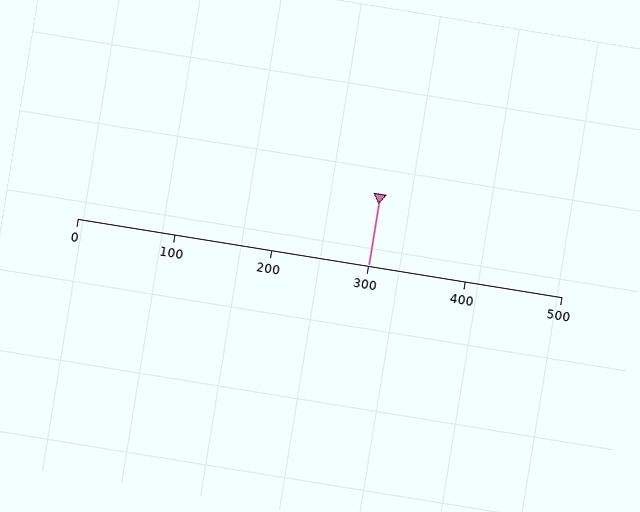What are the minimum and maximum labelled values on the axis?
The axis runs from 0 to 500.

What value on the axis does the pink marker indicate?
The marker indicates approximately 300.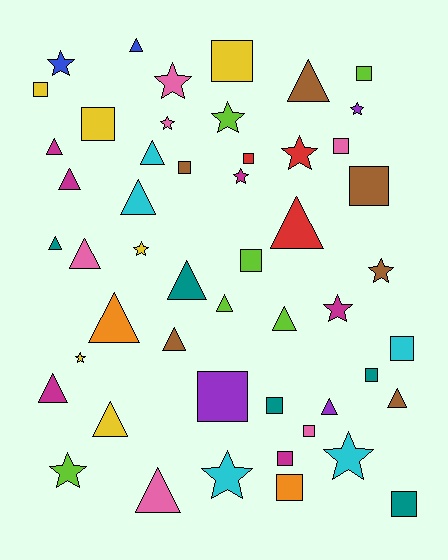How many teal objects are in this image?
There are 5 teal objects.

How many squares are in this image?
There are 17 squares.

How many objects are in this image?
There are 50 objects.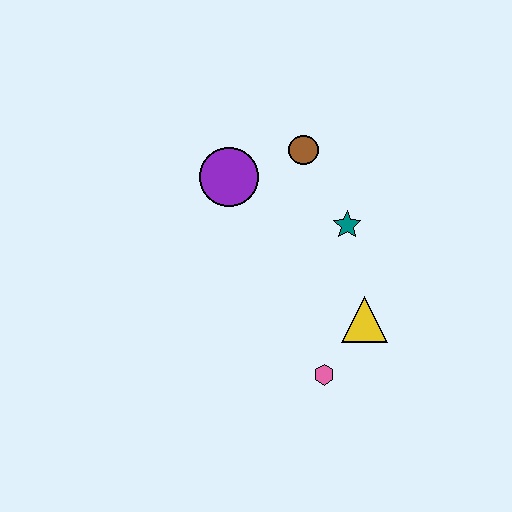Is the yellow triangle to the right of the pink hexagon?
Yes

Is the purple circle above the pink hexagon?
Yes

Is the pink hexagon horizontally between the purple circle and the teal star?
Yes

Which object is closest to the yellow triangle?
The pink hexagon is closest to the yellow triangle.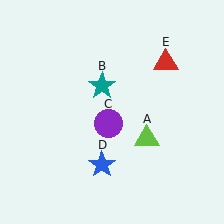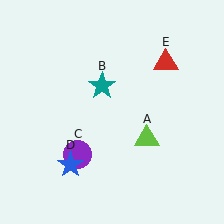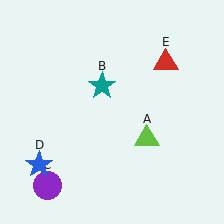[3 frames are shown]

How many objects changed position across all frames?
2 objects changed position: purple circle (object C), blue star (object D).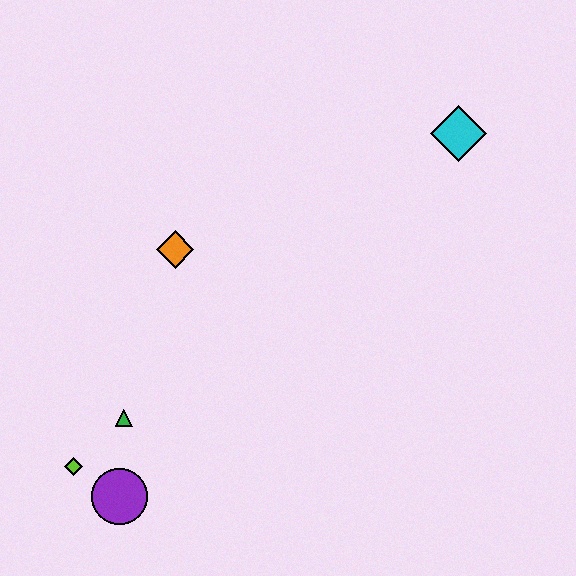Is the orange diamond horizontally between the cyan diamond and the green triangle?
Yes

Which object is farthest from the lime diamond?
The cyan diamond is farthest from the lime diamond.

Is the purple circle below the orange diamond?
Yes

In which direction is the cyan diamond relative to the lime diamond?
The cyan diamond is to the right of the lime diamond.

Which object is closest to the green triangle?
The lime diamond is closest to the green triangle.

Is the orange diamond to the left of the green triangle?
No